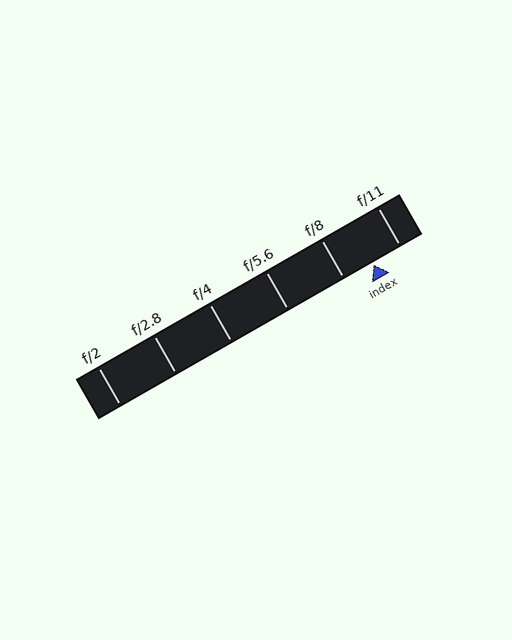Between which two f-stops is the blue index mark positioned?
The index mark is between f/8 and f/11.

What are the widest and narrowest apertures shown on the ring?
The widest aperture shown is f/2 and the narrowest is f/11.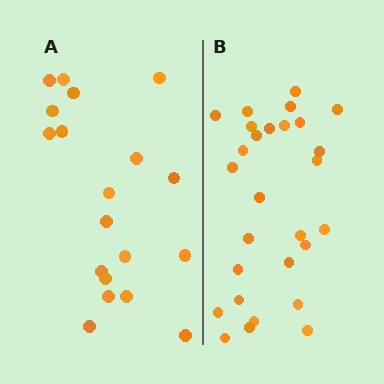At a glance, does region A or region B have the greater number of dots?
Region B (the right region) has more dots.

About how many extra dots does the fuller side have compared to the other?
Region B has roughly 8 or so more dots than region A.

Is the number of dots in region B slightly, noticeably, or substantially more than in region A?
Region B has substantially more. The ratio is roughly 1.5 to 1.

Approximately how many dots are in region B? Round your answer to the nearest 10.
About 30 dots. (The exact count is 28, which rounds to 30.)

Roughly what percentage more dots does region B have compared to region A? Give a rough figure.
About 45% more.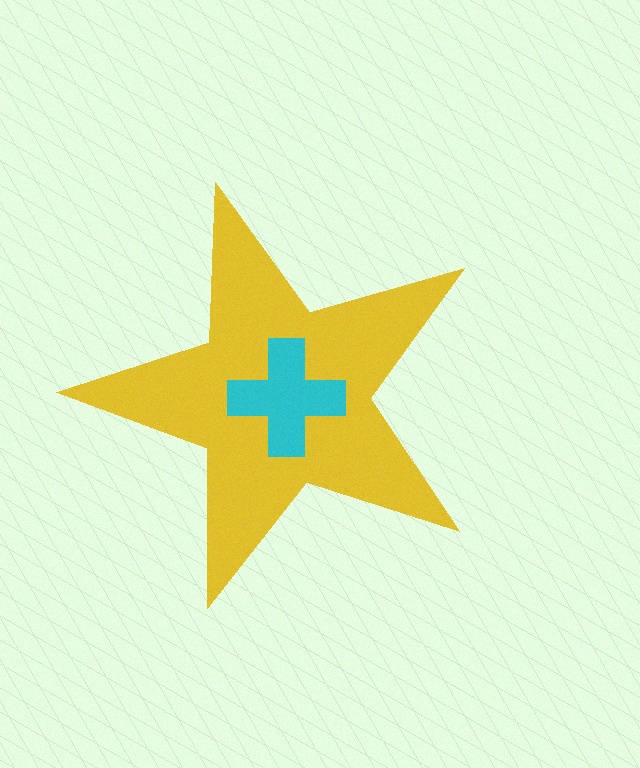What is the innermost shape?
The cyan cross.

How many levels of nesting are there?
2.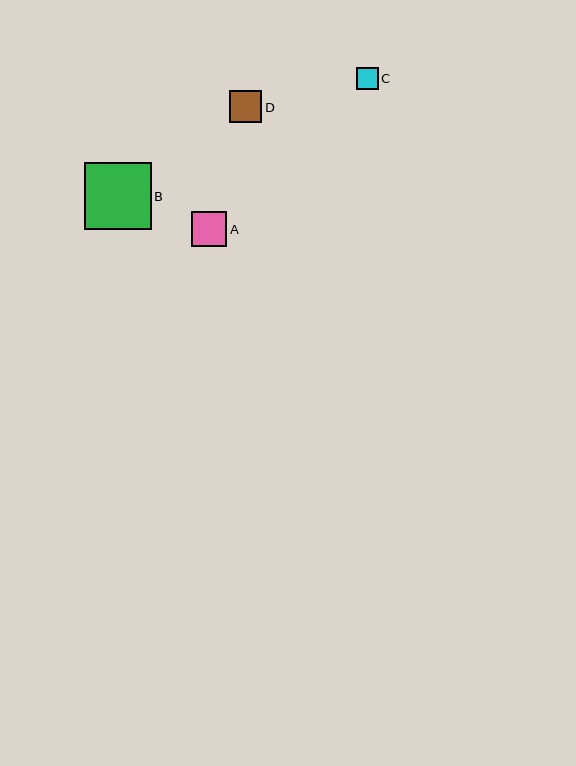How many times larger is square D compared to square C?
Square D is approximately 1.5 times the size of square C.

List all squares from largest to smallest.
From largest to smallest: B, A, D, C.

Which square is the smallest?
Square C is the smallest with a size of approximately 21 pixels.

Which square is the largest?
Square B is the largest with a size of approximately 67 pixels.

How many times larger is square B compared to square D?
Square B is approximately 2.1 times the size of square D.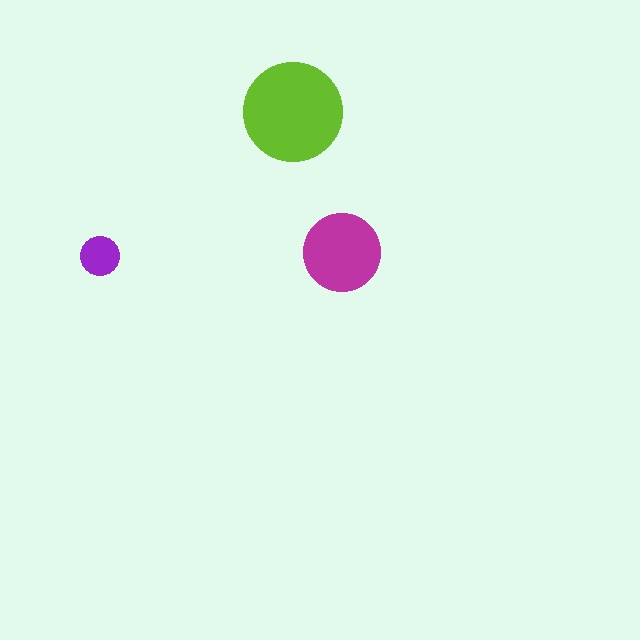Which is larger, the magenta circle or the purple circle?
The magenta one.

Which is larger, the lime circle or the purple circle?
The lime one.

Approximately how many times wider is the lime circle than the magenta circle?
About 1.5 times wider.